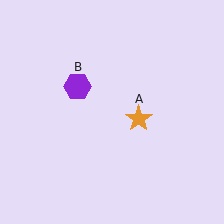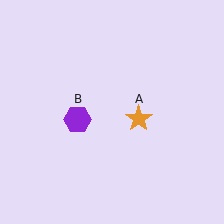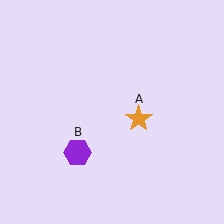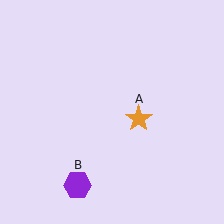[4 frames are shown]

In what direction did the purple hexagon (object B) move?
The purple hexagon (object B) moved down.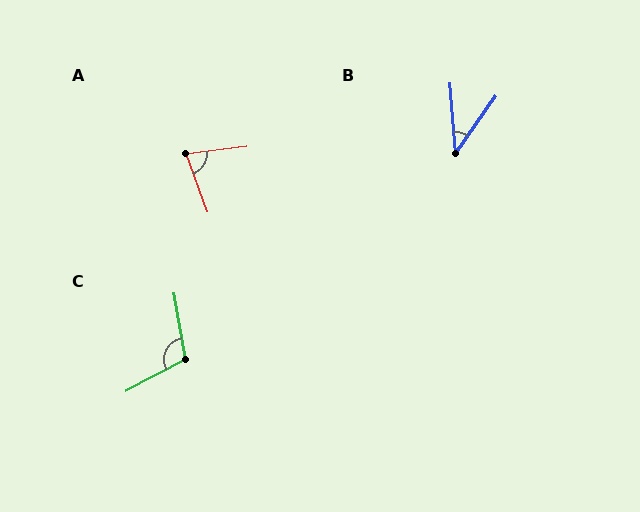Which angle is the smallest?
B, at approximately 39 degrees.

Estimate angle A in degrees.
Approximately 77 degrees.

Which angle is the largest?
C, at approximately 108 degrees.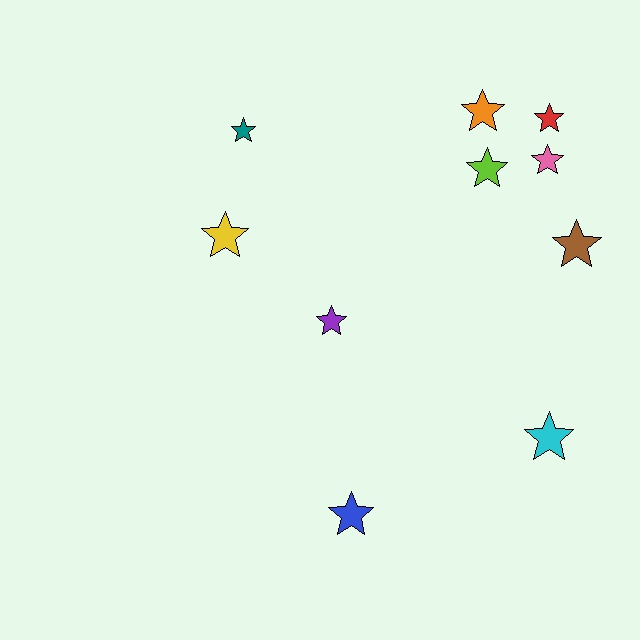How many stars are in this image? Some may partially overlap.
There are 10 stars.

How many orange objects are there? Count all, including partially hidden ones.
There is 1 orange object.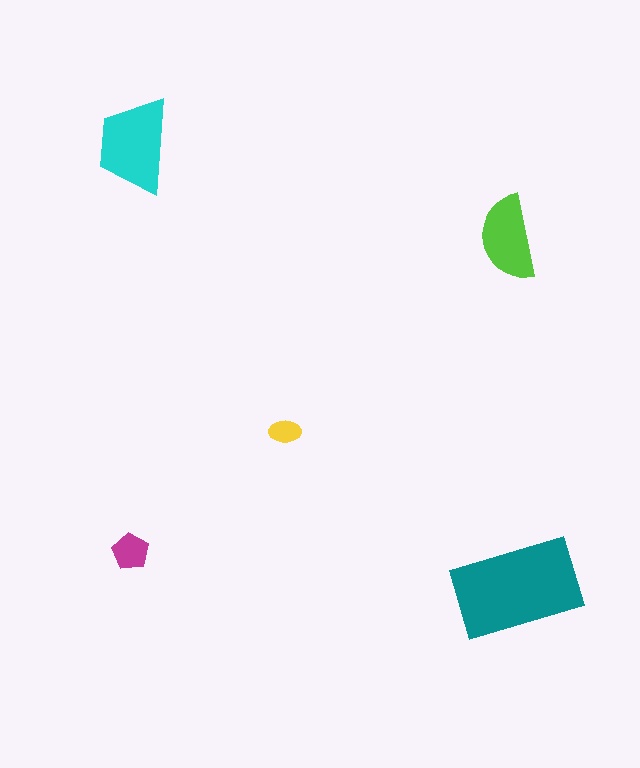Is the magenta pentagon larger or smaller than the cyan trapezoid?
Smaller.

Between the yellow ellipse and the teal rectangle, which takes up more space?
The teal rectangle.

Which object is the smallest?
The yellow ellipse.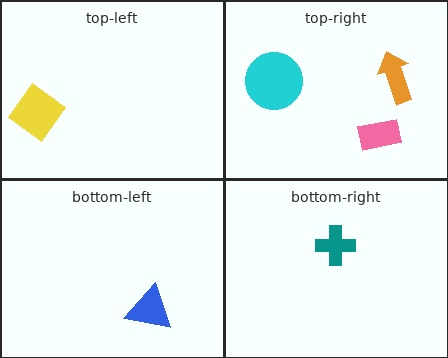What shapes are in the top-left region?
The yellow diamond.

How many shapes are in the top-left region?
1.